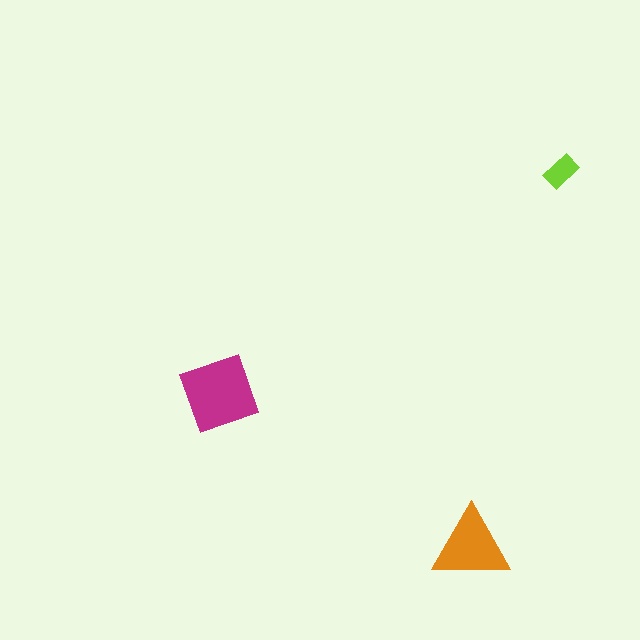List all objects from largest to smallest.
The magenta square, the orange triangle, the lime rectangle.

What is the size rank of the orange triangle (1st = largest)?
2nd.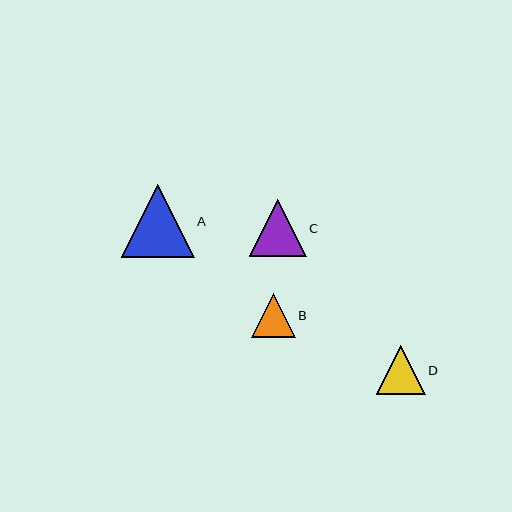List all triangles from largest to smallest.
From largest to smallest: A, C, D, B.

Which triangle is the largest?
Triangle A is the largest with a size of approximately 73 pixels.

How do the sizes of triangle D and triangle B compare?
Triangle D and triangle B are approximately the same size.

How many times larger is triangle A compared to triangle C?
Triangle A is approximately 1.3 times the size of triangle C.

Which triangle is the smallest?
Triangle B is the smallest with a size of approximately 44 pixels.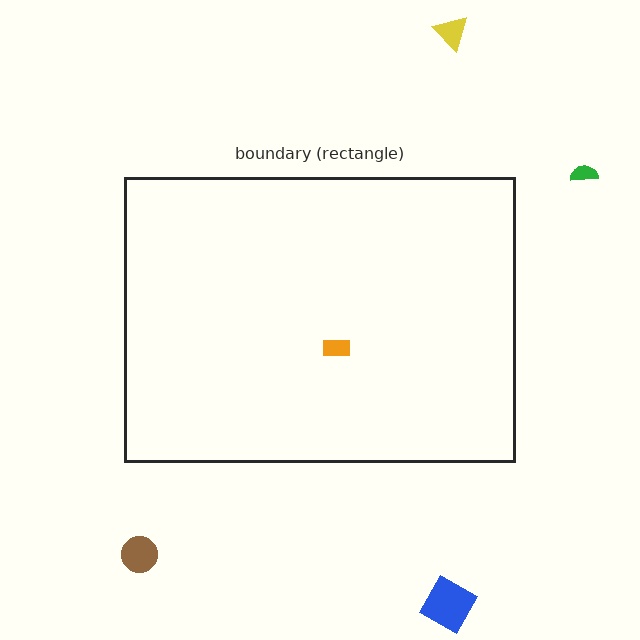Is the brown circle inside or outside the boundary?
Outside.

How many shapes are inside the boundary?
1 inside, 4 outside.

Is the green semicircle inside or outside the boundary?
Outside.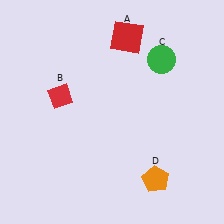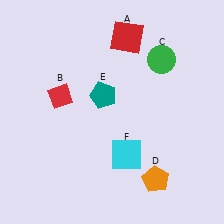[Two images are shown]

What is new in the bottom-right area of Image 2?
A cyan square (F) was added in the bottom-right area of Image 2.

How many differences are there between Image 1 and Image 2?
There are 2 differences between the two images.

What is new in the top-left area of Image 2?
A teal pentagon (E) was added in the top-left area of Image 2.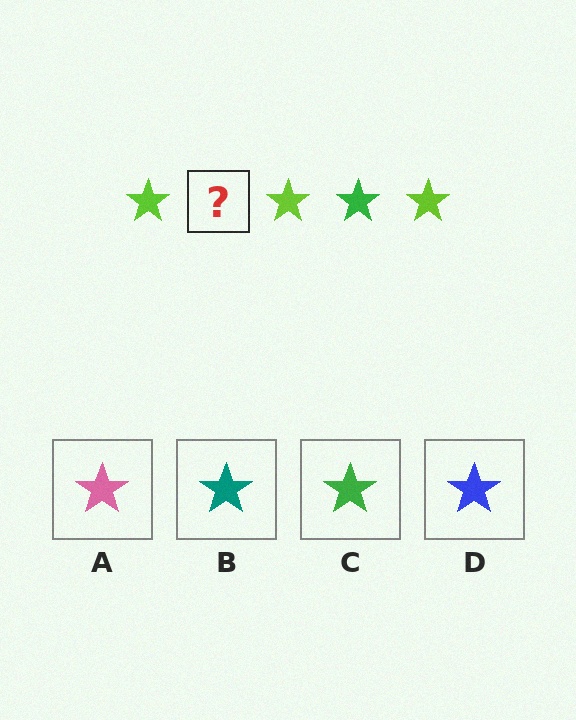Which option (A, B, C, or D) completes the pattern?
C.